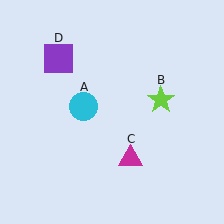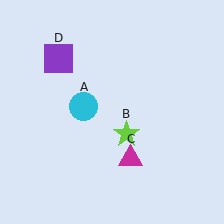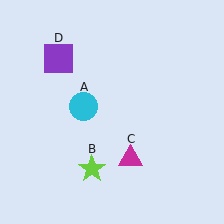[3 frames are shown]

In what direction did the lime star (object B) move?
The lime star (object B) moved down and to the left.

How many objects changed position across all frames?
1 object changed position: lime star (object B).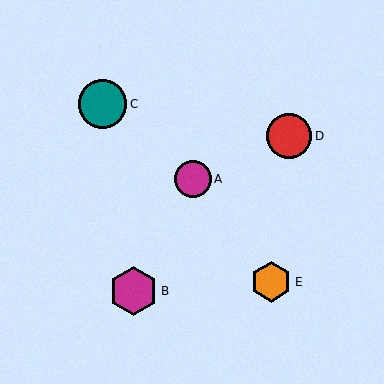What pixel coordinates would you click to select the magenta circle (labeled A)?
Click at (193, 179) to select the magenta circle A.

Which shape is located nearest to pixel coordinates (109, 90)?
The teal circle (labeled C) at (103, 104) is nearest to that location.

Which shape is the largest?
The teal circle (labeled C) is the largest.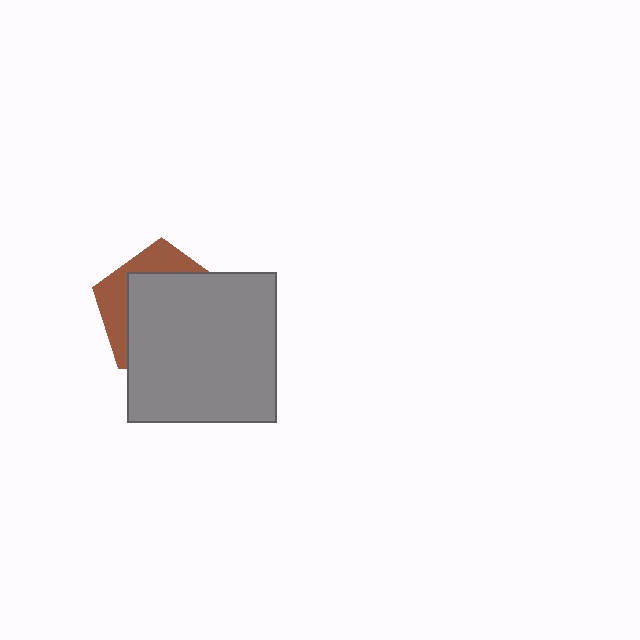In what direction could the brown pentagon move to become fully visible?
The brown pentagon could move toward the upper-left. That would shift it out from behind the gray square entirely.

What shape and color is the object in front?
The object in front is a gray square.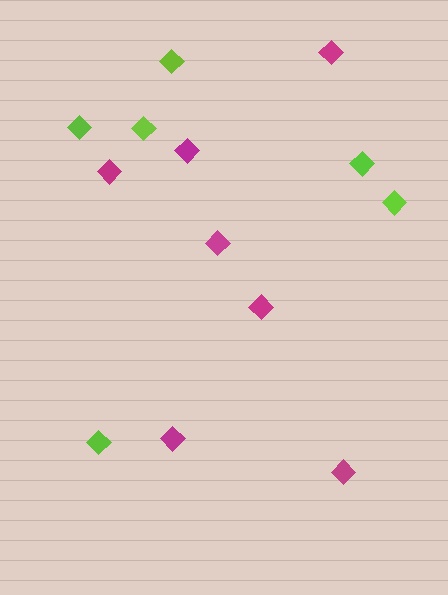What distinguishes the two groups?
There are 2 groups: one group of magenta diamonds (7) and one group of lime diamonds (6).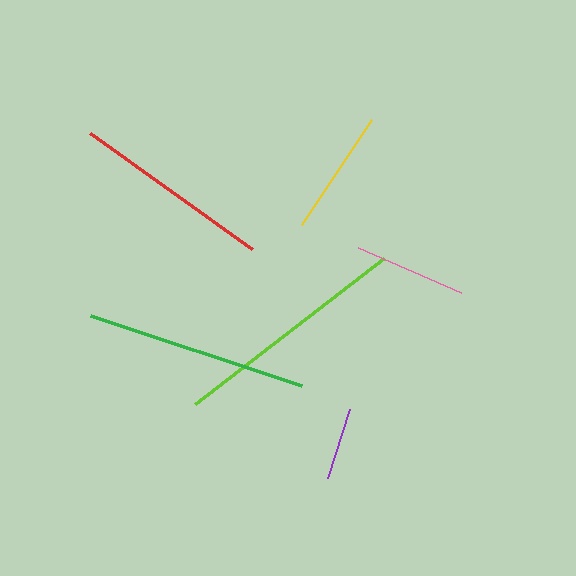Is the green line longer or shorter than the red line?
The green line is longer than the red line.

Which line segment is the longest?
The lime line is the longest at approximately 239 pixels.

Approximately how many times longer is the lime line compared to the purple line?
The lime line is approximately 3.3 times the length of the purple line.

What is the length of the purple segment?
The purple segment is approximately 72 pixels long.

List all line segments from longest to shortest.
From longest to shortest: lime, green, red, yellow, pink, purple.